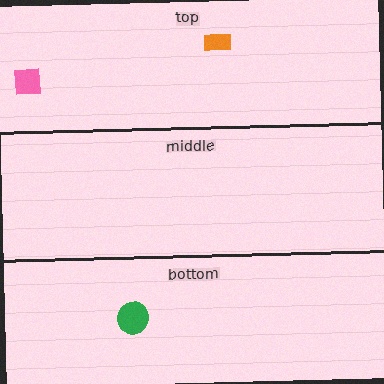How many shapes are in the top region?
2.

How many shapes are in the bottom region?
1.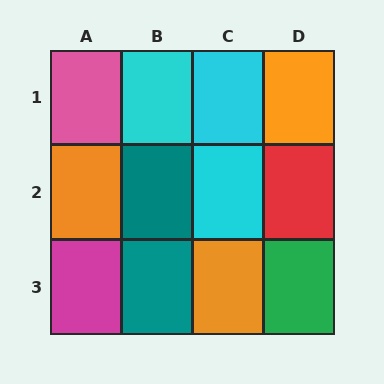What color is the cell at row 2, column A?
Orange.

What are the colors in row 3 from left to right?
Magenta, teal, orange, green.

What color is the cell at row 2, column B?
Teal.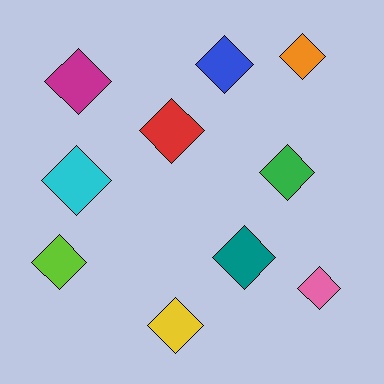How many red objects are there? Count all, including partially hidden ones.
There is 1 red object.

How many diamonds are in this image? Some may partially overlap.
There are 10 diamonds.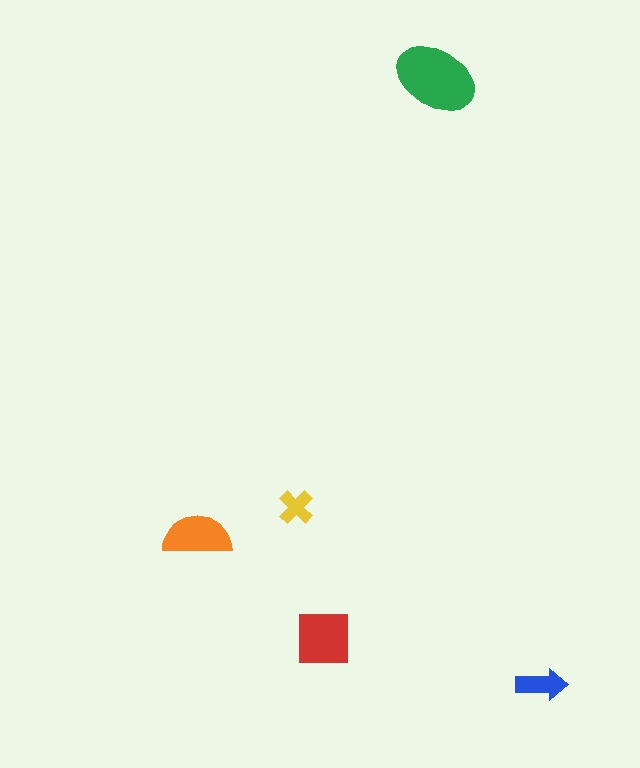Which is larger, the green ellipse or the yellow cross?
The green ellipse.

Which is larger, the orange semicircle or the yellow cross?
The orange semicircle.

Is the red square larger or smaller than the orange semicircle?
Larger.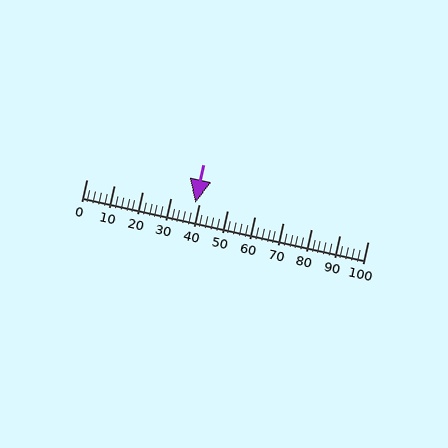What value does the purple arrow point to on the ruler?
The purple arrow points to approximately 39.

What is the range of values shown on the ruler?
The ruler shows values from 0 to 100.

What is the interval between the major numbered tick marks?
The major tick marks are spaced 10 units apart.